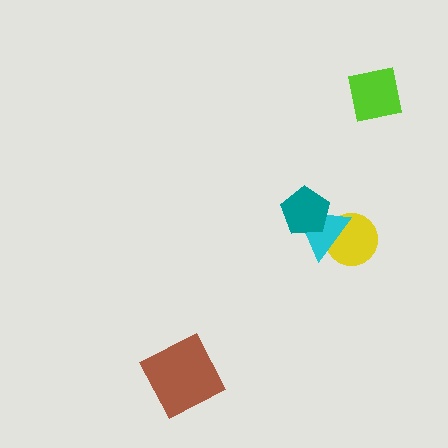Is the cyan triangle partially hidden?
Yes, it is partially covered by another shape.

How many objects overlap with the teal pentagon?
1 object overlaps with the teal pentagon.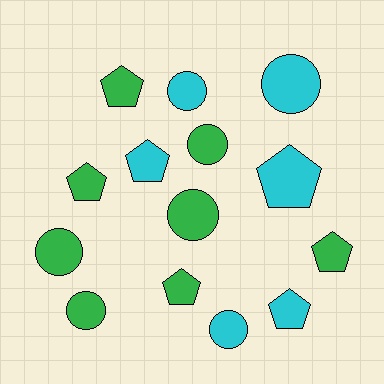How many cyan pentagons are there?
There are 3 cyan pentagons.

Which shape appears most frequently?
Pentagon, with 7 objects.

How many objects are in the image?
There are 14 objects.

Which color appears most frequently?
Green, with 8 objects.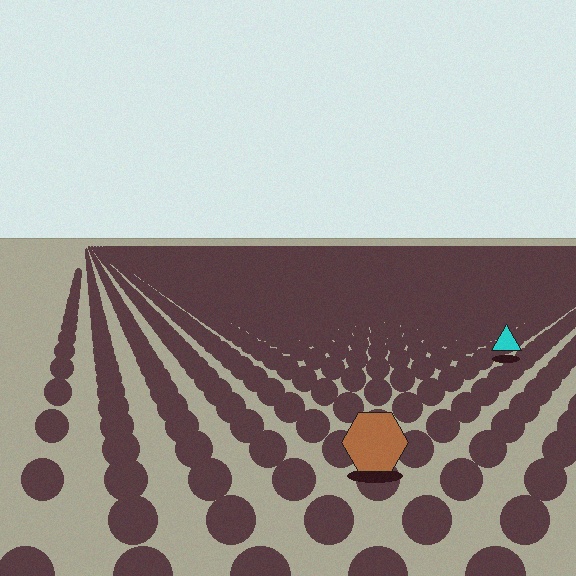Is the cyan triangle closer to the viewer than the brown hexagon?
No. The brown hexagon is closer — you can tell from the texture gradient: the ground texture is coarser near it.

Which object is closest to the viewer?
The brown hexagon is closest. The texture marks near it are larger and more spread out.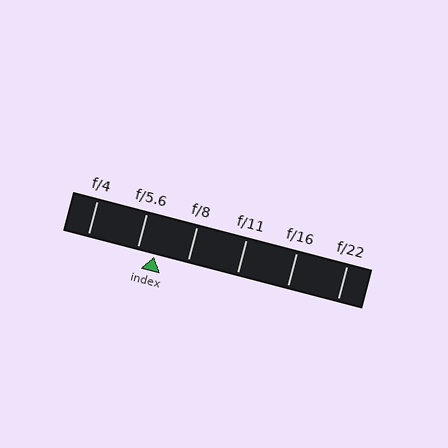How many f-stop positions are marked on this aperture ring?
There are 6 f-stop positions marked.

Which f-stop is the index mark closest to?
The index mark is closest to f/5.6.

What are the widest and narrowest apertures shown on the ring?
The widest aperture shown is f/4 and the narrowest is f/22.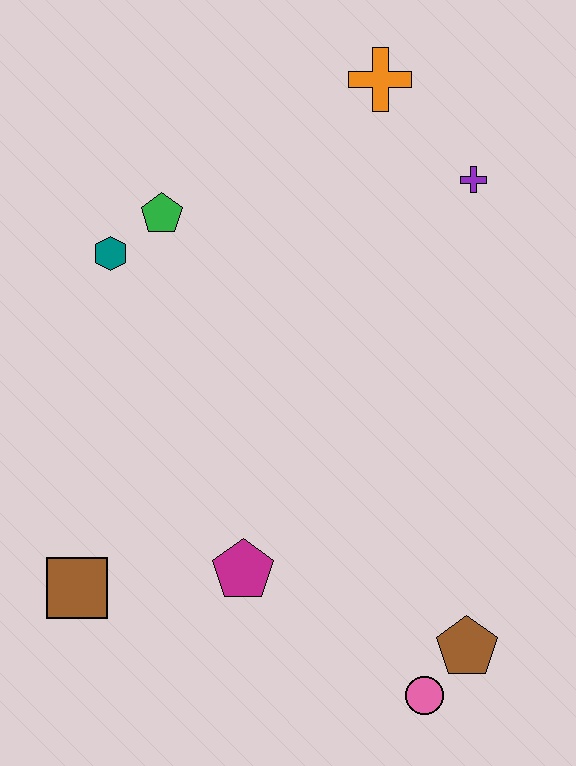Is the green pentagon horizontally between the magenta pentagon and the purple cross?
No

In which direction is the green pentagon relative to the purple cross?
The green pentagon is to the left of the purple cross.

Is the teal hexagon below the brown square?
No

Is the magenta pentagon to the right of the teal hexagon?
Yes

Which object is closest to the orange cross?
The purple cross is closest to the orange cross.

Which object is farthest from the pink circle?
The orange cross is farthest from the pink circle.